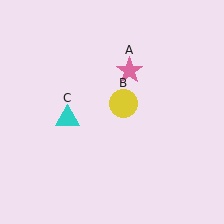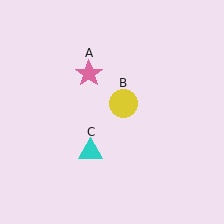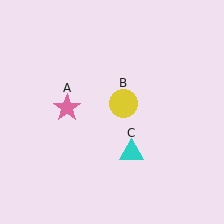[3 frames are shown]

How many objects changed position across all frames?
2 objects changed position: pink star (object A), cyan triangle (object C).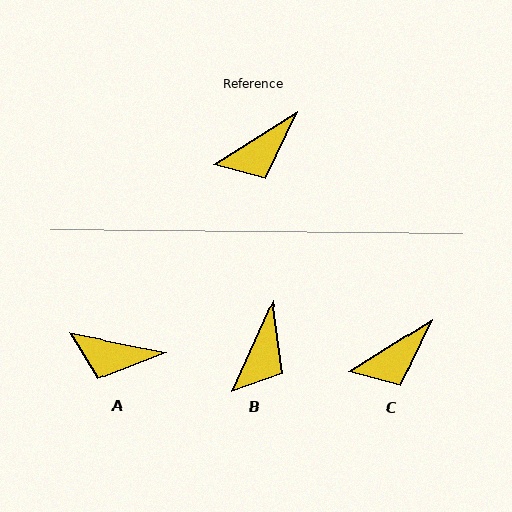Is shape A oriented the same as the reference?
No, it is off by about 43 degrees.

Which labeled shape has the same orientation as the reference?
C.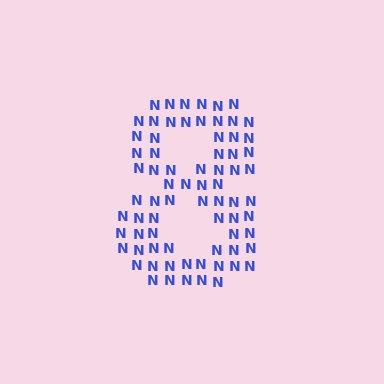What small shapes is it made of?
It is made of small letter N's.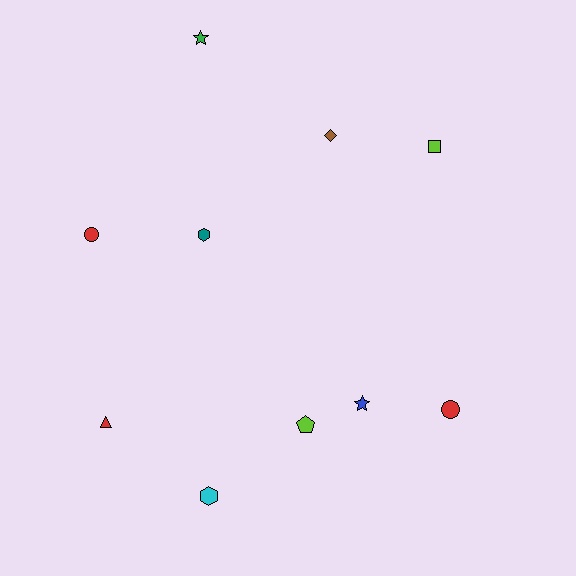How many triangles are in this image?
There is 1 triangle.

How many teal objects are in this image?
There is 1 teal object.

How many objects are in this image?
There are 10 objects.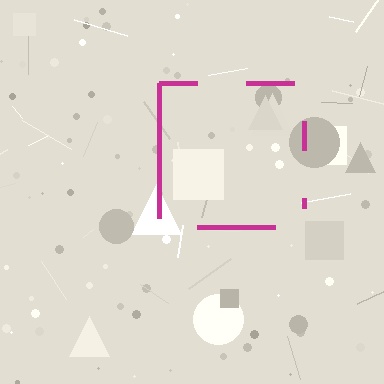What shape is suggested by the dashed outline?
The dashed outline suggests a square.